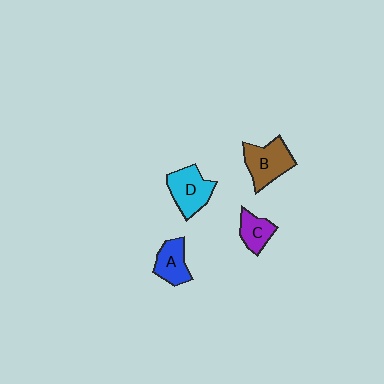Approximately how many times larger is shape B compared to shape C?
Approximately 1.6 times.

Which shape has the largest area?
Shape B (brown).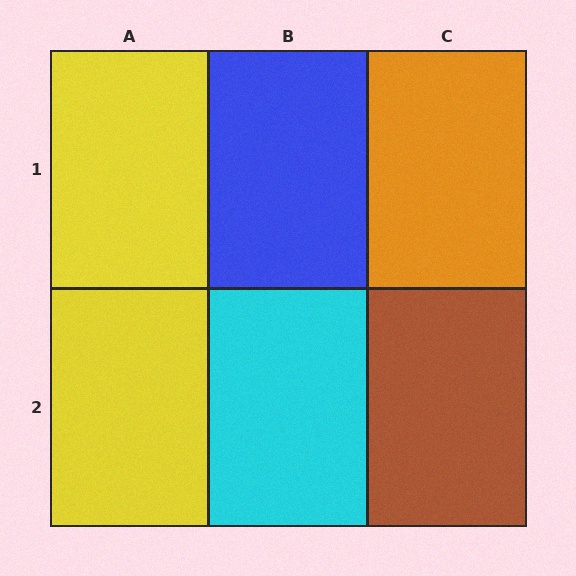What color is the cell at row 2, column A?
Yellow.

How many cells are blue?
1 cell is blue.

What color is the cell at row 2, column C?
Brown.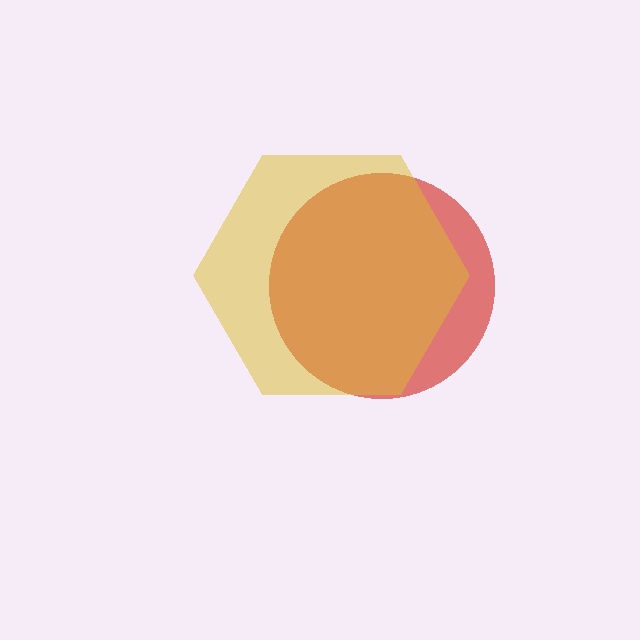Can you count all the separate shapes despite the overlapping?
Yes, there are 2 separate shapes.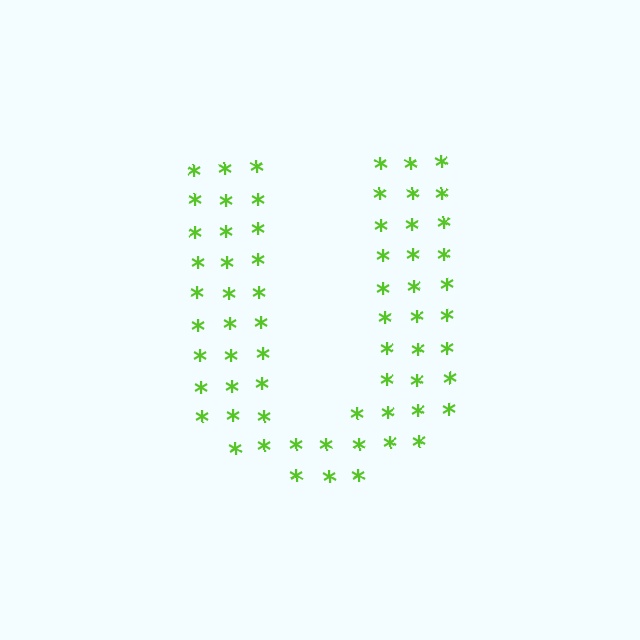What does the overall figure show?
The overall figure shows the letter U.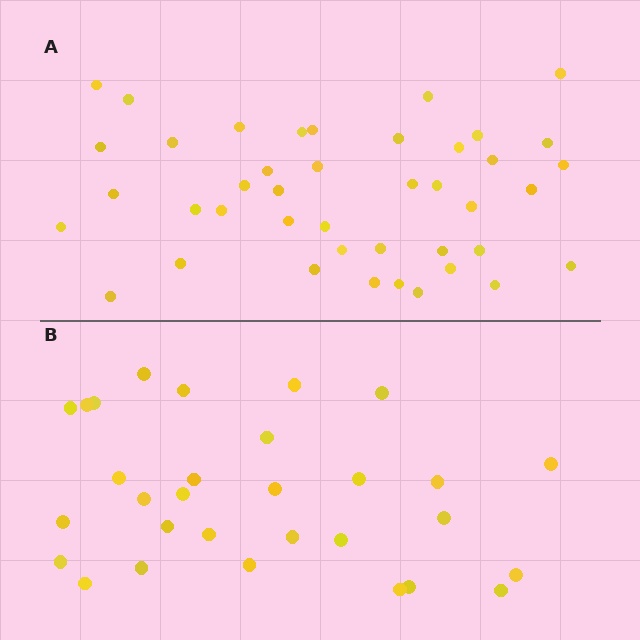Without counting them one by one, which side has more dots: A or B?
Region A (the top region) has more dots.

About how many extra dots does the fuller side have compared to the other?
Region A has roughly 12 or so more dots than region B.